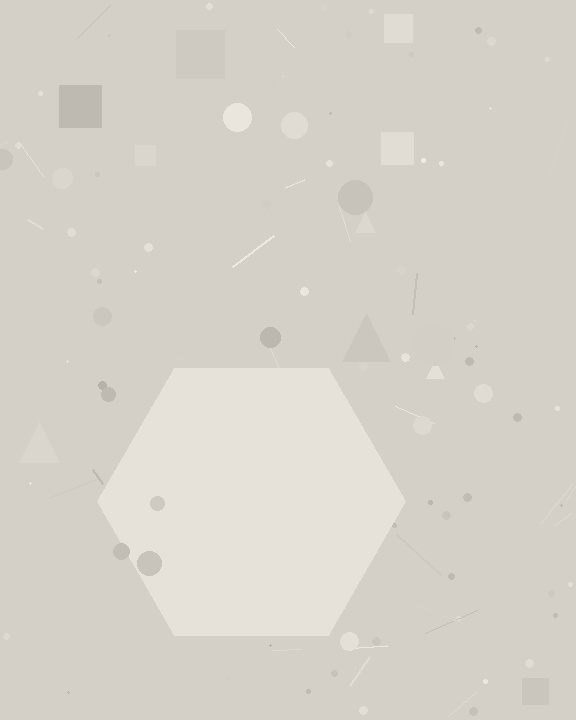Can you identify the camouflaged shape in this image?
The camouflaged shape is a hexagon.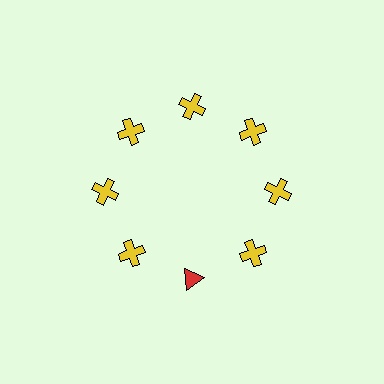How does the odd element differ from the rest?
It differs in both color (red instead of yellow) and shape (triangle instead of cross).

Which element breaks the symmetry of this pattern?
The red triangle at roughly the 6 o'clock position breaks the symmetry. All other shapes are yellow crosses.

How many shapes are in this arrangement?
There are 8 shapes arranged in a ring pattern.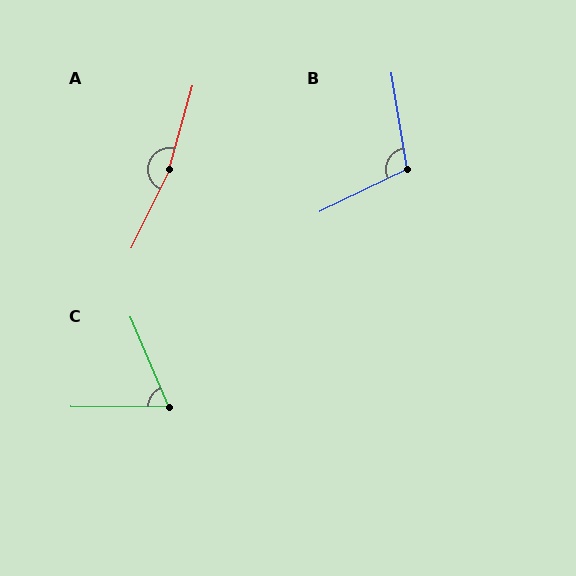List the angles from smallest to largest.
C (66°), B (107°), A (170°).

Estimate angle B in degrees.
Approximately 107 degrees.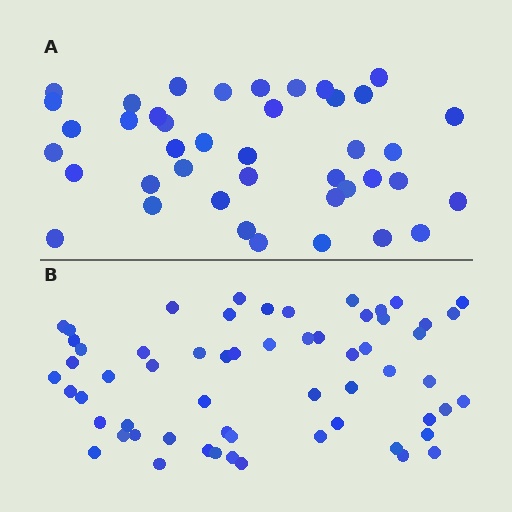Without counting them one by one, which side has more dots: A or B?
Region B (the bottom region) has more dots.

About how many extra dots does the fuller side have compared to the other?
Region B has approximately 20 more dots than region A.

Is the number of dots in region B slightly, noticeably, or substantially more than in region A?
Region B has substantially more. The ratio is roughly 1.5 to 1.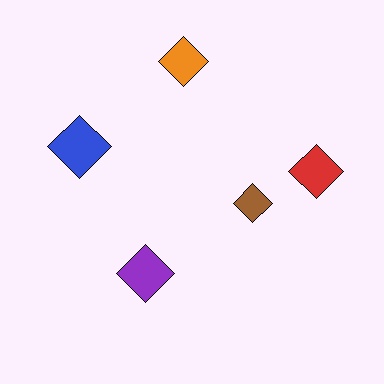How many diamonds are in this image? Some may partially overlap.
There are 5 diamonds.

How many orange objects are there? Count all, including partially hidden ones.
There is 1 orange object.